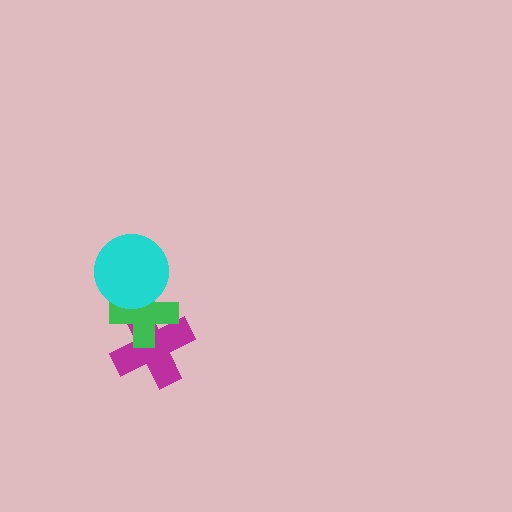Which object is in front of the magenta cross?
The green cross is in front of the magenta cross.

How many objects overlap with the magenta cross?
1 object overlaps with the magenta cross.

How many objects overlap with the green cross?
2 objects overlap with the green cross.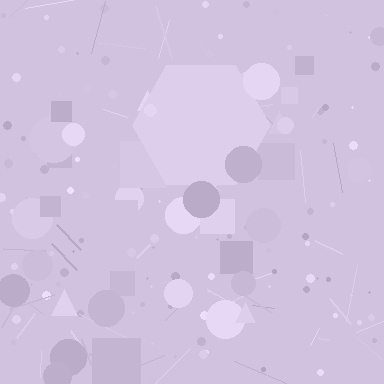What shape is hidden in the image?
A hexagon is hidden in the image.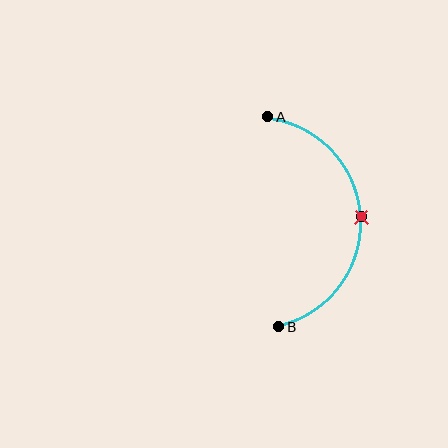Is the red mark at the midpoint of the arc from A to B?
Yes. The red mark lies on the arc at equal arc-length from both A and B — it is the arc midpoint.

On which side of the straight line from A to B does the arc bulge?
The arc bulges to the right of the straight line connecting A and B.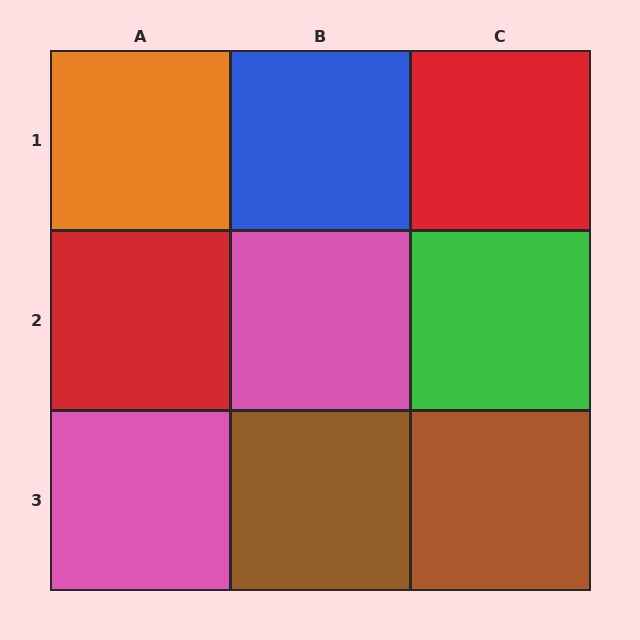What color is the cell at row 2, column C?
Green.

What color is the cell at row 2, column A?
Red.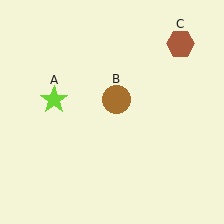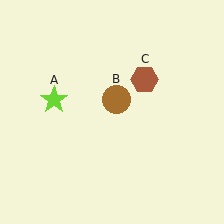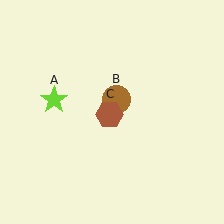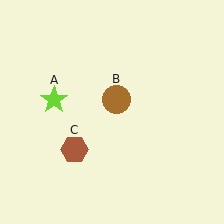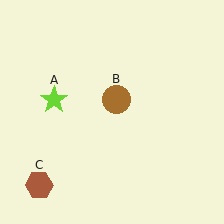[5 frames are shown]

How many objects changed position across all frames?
1 object changed position: brown hexagon (object C).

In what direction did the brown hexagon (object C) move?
The brown hexagon (object C) moved down and to the left.